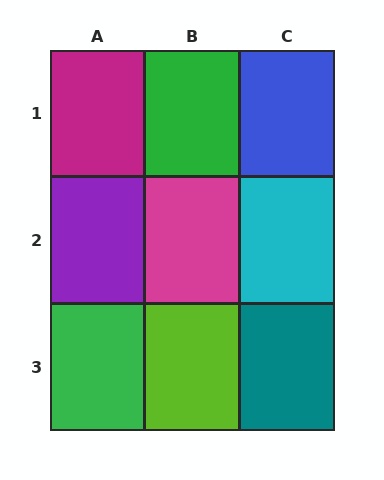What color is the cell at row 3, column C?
Teal.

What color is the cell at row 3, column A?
Green.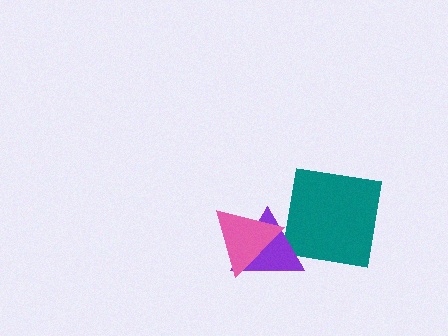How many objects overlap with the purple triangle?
2 objects overlap with the purple triangle.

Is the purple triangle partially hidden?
Yes, it is partially covered by another shape.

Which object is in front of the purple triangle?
The pink triangle is in front of the purple triangle.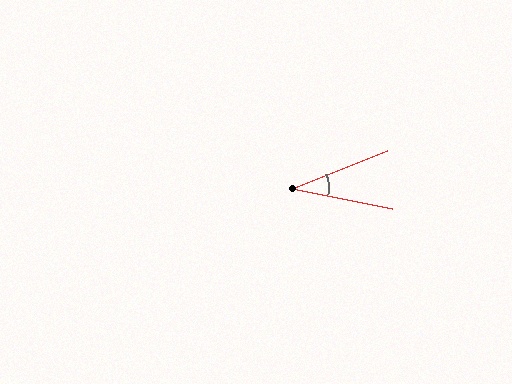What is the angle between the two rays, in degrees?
Approximately 33 degrees.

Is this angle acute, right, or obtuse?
It is acute.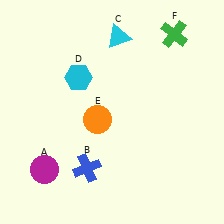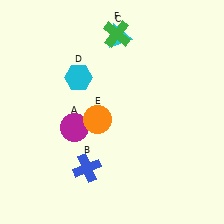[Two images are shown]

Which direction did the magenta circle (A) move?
The magenta circle (A) moved up.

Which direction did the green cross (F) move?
The green cross (F) moved left.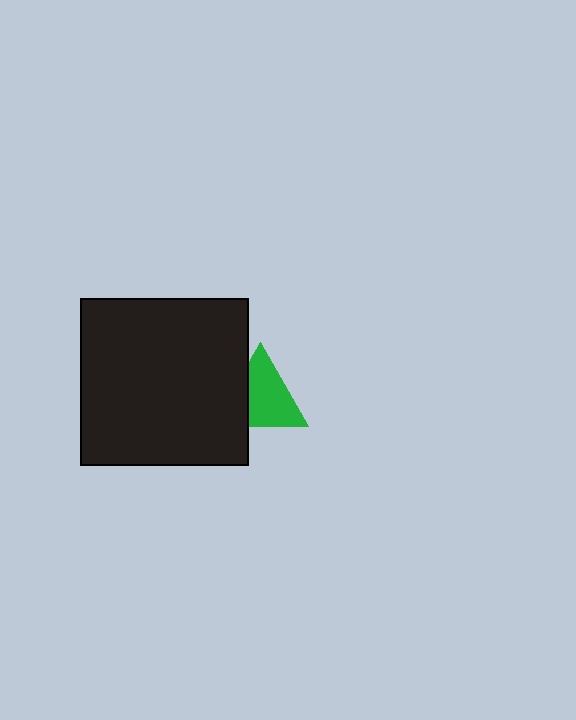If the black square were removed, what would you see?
You would see the complete green triangle.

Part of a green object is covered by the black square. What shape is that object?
It is a triangle.